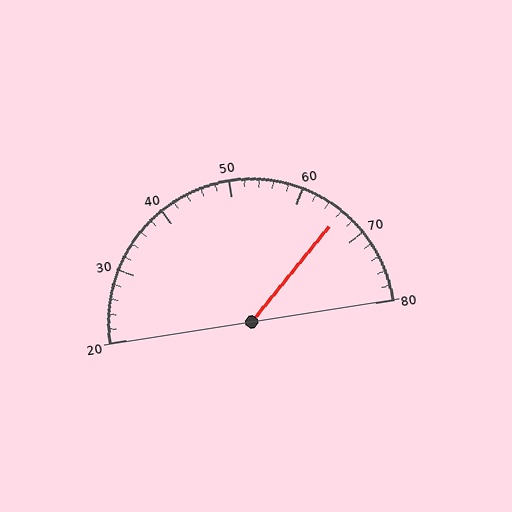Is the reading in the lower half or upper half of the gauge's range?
The reading is in the upper half of the range (20 to 80).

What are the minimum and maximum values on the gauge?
The gauge ranges from 20 to 80.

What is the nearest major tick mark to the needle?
The nearest major tick mark is 70.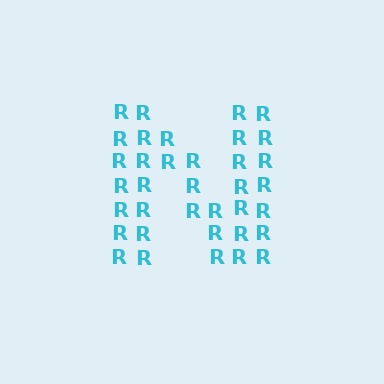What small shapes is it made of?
It is made of small letter R's.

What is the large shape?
The large shape is the letter N.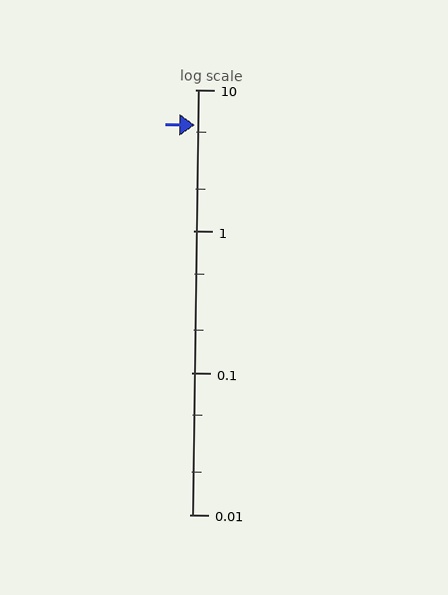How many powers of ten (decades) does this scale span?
The scale spans 3 decades, from 0.01 to 10.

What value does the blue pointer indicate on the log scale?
The pointer indicates approximately 5.6.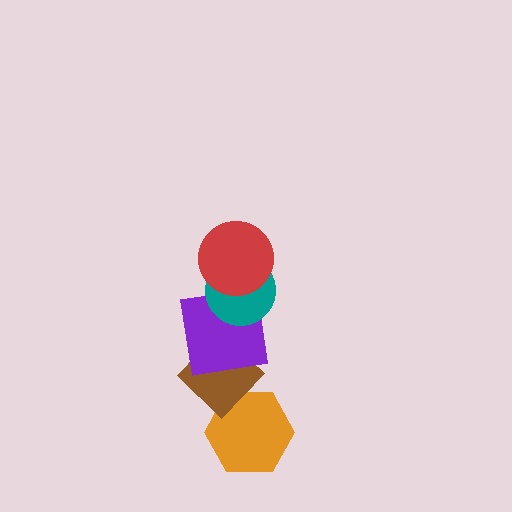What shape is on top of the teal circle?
The red circle is on top of the teal circle.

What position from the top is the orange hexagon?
The orange hexagon is 5th from the top.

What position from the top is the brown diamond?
The brown diamond is 4th from the top.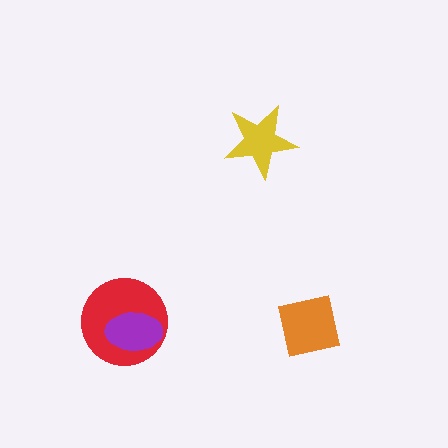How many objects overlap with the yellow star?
0 objects overlap with the yellow star.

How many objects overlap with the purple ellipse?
1 object overlaps with the purple ellipse.